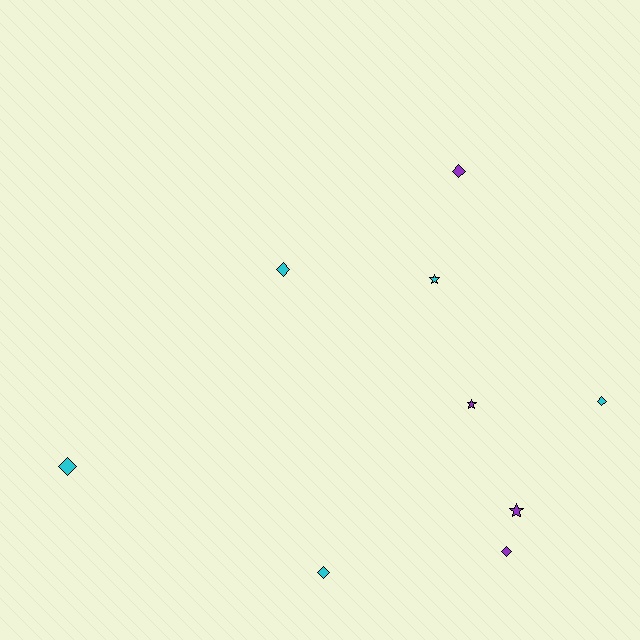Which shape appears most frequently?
Diamond, with 6 objects.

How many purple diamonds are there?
There are 2 purple diamonds.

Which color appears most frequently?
Cyan, with 5 objects.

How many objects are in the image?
There are 9 objects.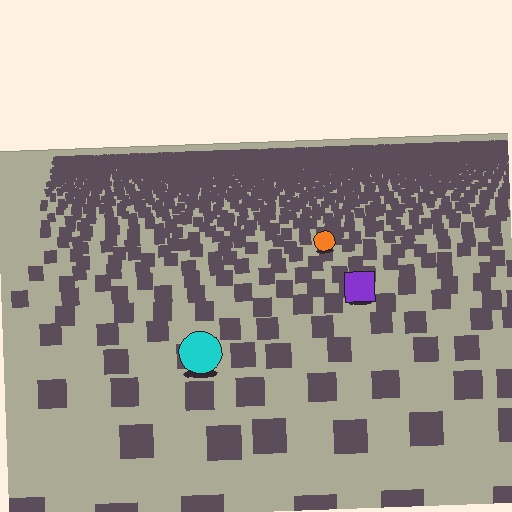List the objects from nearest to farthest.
From nearest to farthest: the cyan circle, the purple square, the orange circle.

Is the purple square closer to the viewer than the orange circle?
Yes. The purple square is closer — you can tell from the texture gradient: the ground texture is coarser near it.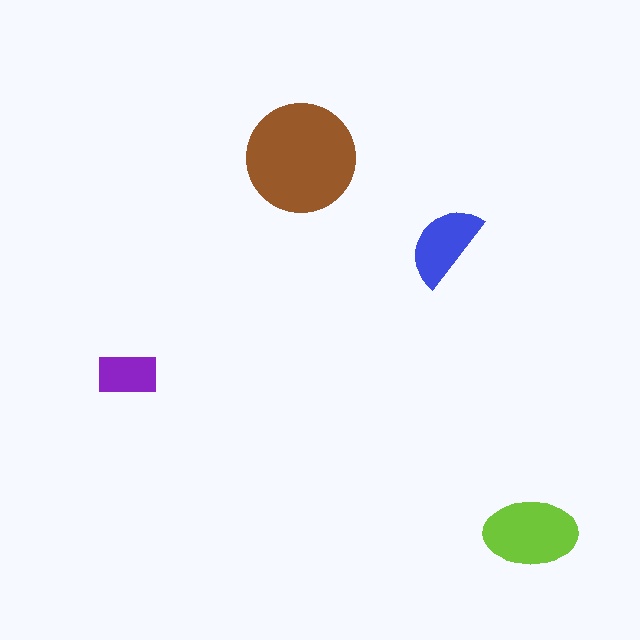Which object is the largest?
The brown circle.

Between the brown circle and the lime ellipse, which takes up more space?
The brown circle.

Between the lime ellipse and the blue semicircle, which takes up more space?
The lime ellipse.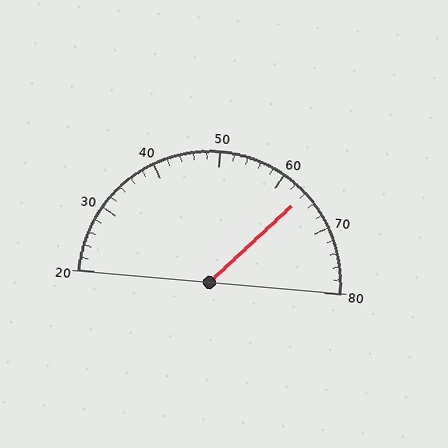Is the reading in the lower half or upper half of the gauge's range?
The reading is in the upper half of the range (20 to 80).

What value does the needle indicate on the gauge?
The needle indicates approximately 64.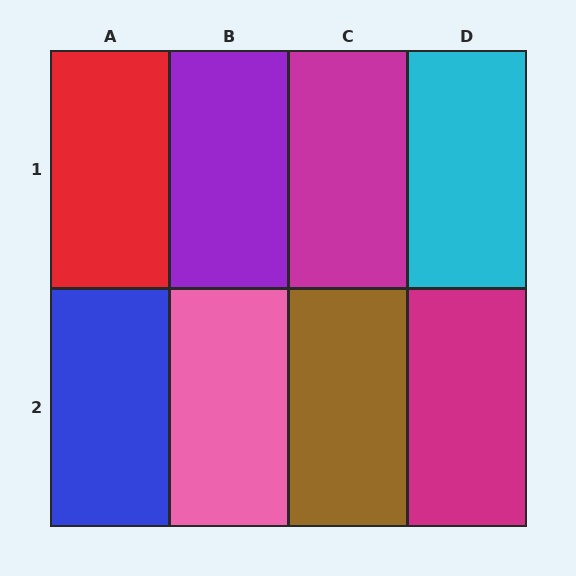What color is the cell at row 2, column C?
Brown.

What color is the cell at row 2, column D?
Magenta.